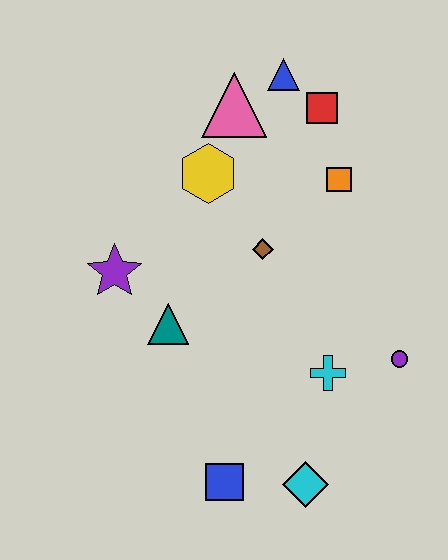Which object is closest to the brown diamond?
The yellow hexagon is closest to the brown diamond.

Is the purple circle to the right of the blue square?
Yes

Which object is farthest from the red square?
The blue square is farthest from the red square.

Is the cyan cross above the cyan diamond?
Yes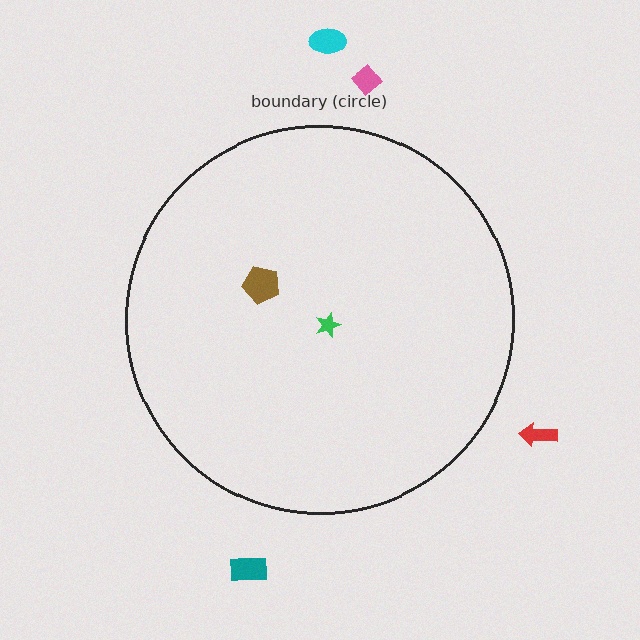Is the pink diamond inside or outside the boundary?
Outside.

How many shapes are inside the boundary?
2 inside, 4 outside.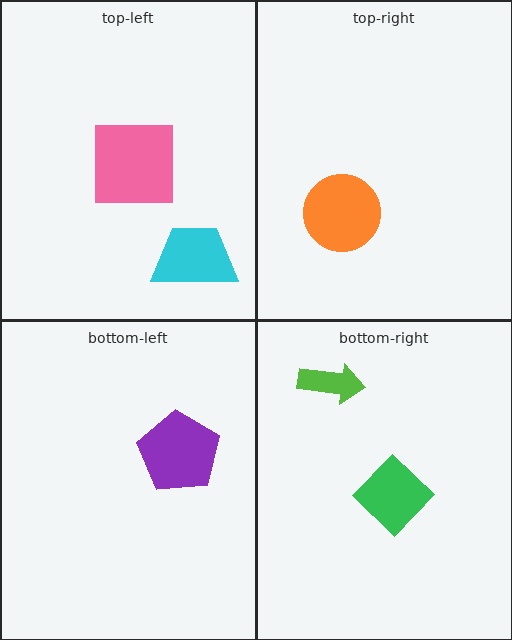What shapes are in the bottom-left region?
The purple pentagon.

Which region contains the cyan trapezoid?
The top-left region.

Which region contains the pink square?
The top-left region.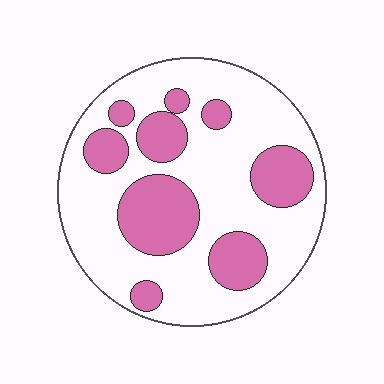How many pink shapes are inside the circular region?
9.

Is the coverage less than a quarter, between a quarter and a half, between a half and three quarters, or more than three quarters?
Between a quarter and a half.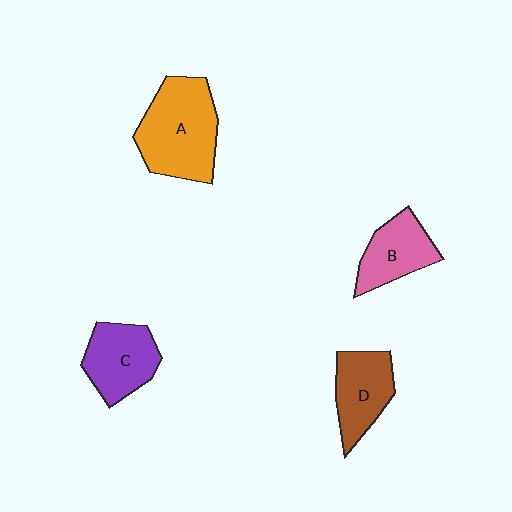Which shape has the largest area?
Shape A (orange).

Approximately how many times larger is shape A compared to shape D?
Approximately 1.6 times.